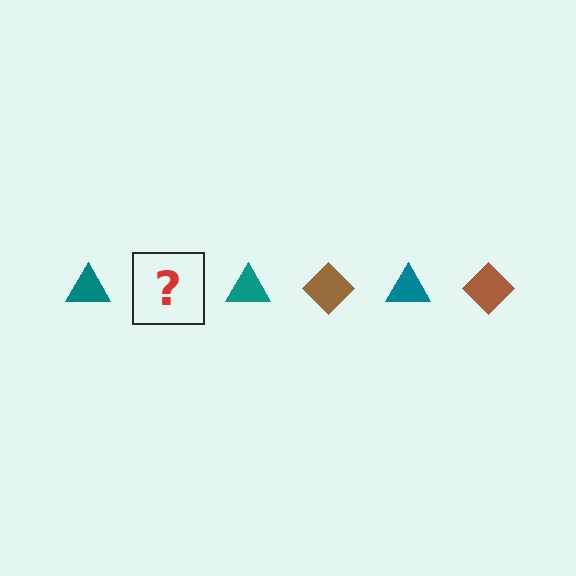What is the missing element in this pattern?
The missing element is a brown diamond.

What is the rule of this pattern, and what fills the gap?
The rule is that the pattern alternates between teal triangle and brown diamond. The gap should be filled with a brown diamond.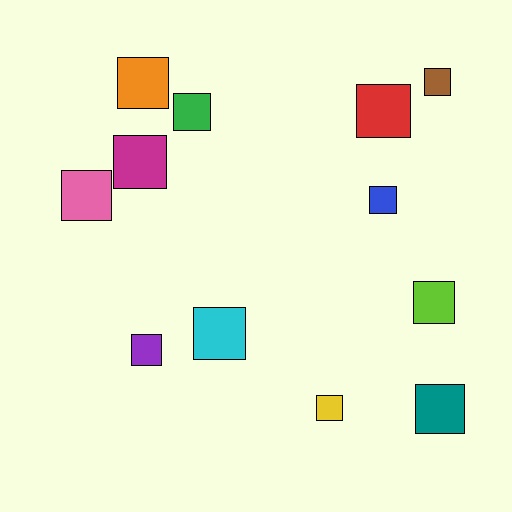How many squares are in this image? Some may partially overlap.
There are 12 squares.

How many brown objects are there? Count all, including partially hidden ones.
There is 1 brown object.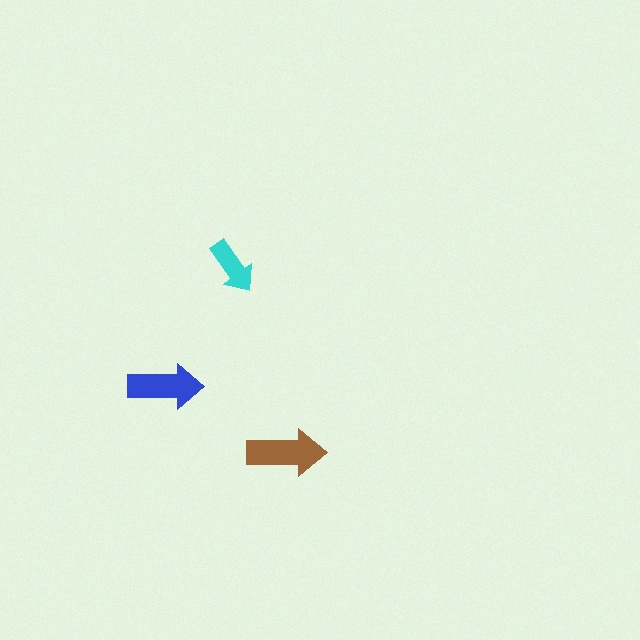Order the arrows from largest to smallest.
the brown one, the blue one, the cyan one.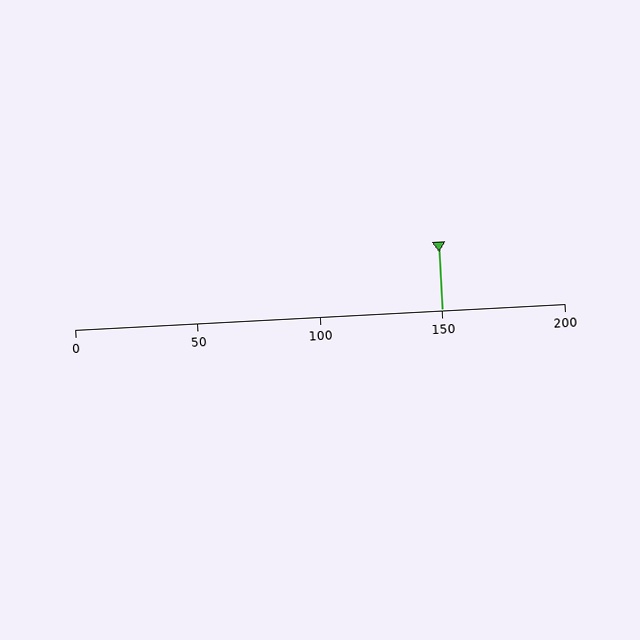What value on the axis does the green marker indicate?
The marker indicates approximately 150.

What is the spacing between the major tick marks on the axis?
The major ticks are spaced 50 apart.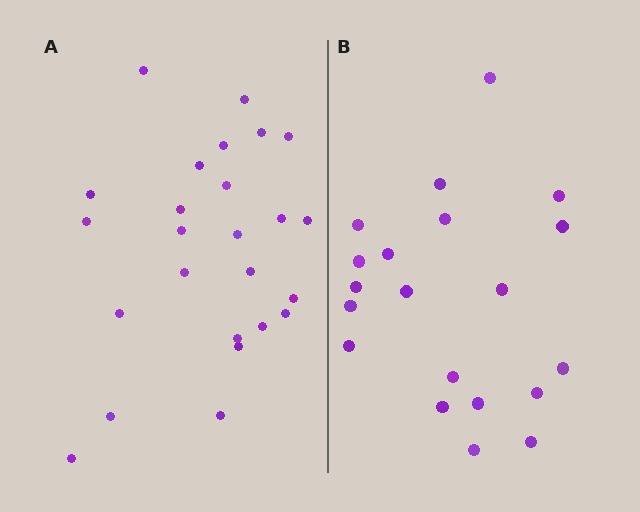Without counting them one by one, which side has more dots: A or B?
Region A (the left region) has more dots.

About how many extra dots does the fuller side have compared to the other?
Region A has about 5 more dots than region B.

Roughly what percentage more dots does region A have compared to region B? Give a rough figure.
About 25% more.